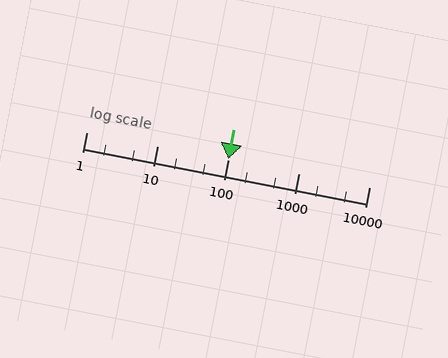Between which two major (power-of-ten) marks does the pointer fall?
The pointer is between 100 and 1000.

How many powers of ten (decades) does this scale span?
The scale spans 4 decades, from 1 to 10000.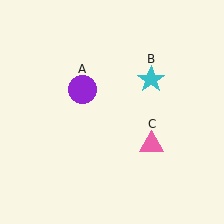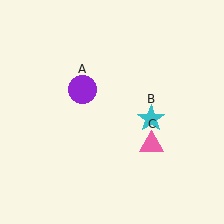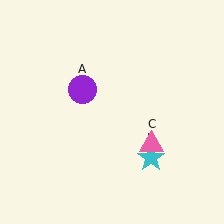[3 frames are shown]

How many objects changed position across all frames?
1 object changed position: cyan star (object B).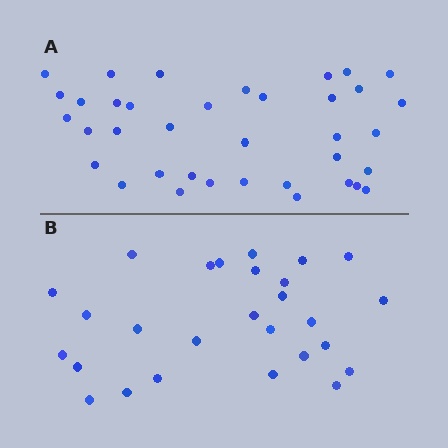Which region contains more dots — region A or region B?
Region A (the top region) has more dots.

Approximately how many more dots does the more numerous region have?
Region A has roughly 10 or so more dots than region B.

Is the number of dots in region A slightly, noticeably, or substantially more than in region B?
Region A has noticeably more, but not dramatically so. The ratio is roughly 1.4 to 1.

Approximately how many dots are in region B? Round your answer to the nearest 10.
About 30 dots. (The exact count is 27, which rounds to 30.)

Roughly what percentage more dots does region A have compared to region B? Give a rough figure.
About 35% more.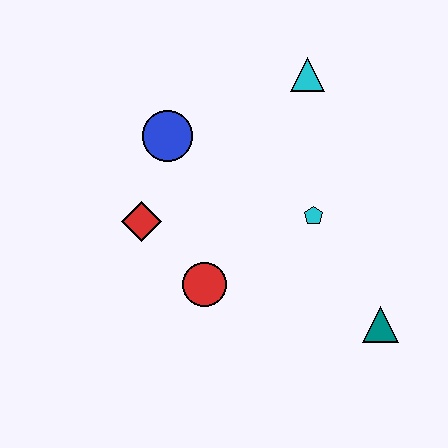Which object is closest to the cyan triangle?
The cyan pentagon is closest to the cyan triangle.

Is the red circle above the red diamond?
No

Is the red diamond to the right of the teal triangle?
No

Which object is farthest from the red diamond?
The teal triangle is farthest from the red diamond.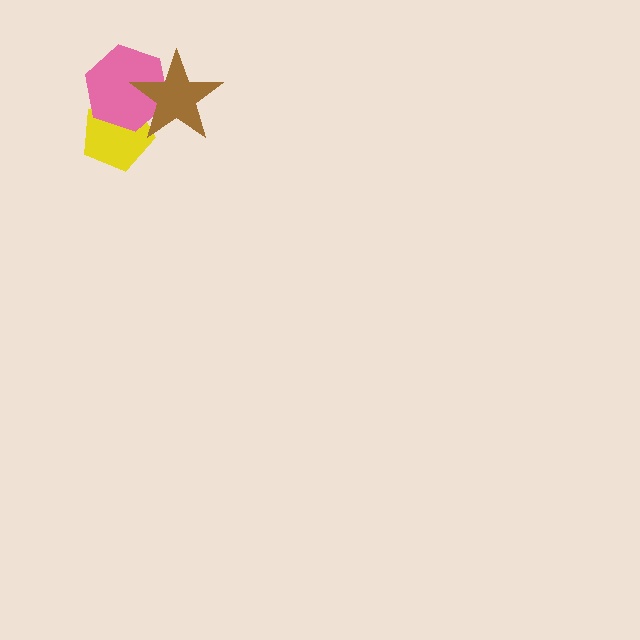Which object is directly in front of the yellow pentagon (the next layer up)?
The pink hexagon is directly in front of the yellow pentagon.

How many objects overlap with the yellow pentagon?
2 objects overlap with the yellow pentagon.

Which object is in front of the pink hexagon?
The brown star is in front of the pink hexagon.